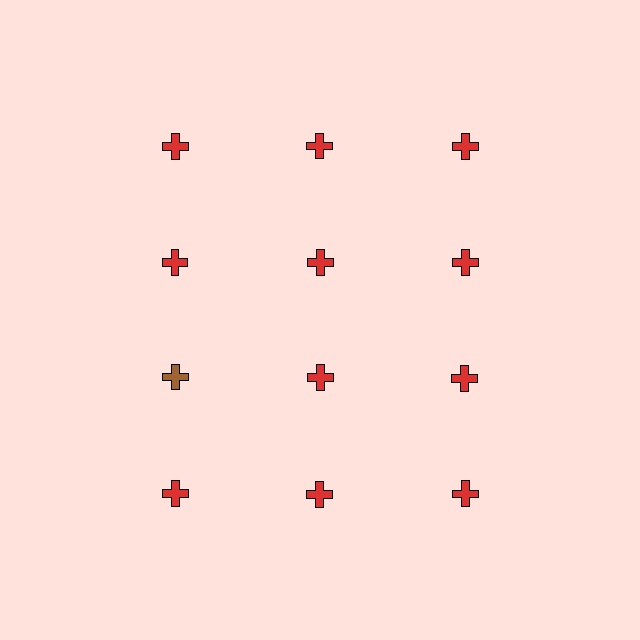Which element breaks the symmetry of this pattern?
The brown cross in the third row, leftmost column breaks the symmetry. All other shapes are red crosses.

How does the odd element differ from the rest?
It has a different color: brown instead of red.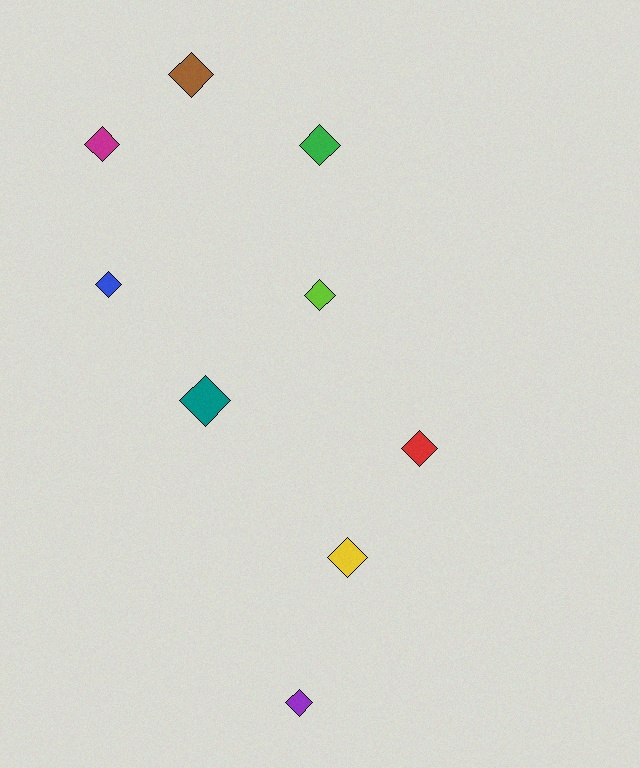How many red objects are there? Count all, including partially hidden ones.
There is 1 red object.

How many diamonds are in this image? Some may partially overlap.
There are 9 diamonds.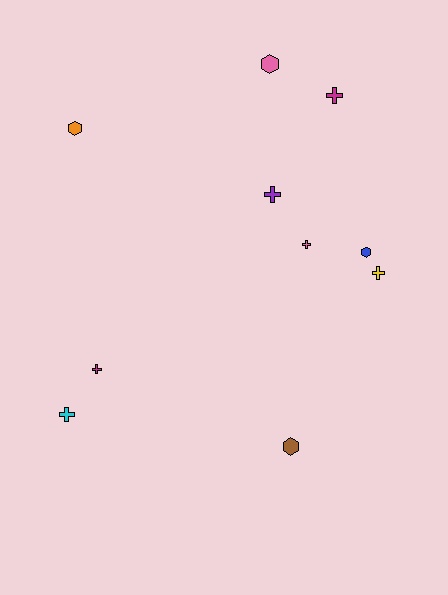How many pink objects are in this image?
There are 2 pink objects.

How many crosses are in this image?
There are 6 crosses.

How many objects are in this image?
There are 10 objects.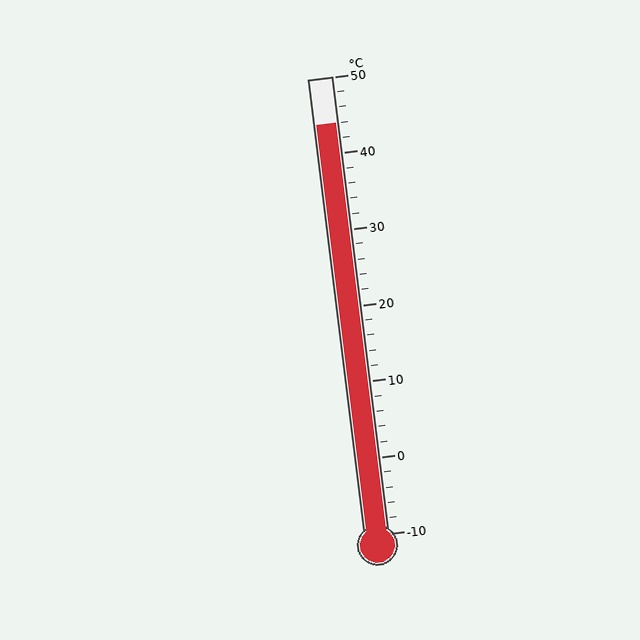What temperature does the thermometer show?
The thermometer shows approximately 44°C.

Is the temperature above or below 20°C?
The temperature is above 20°C.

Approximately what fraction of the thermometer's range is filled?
The thermometer is filled to approximately 90% of its range.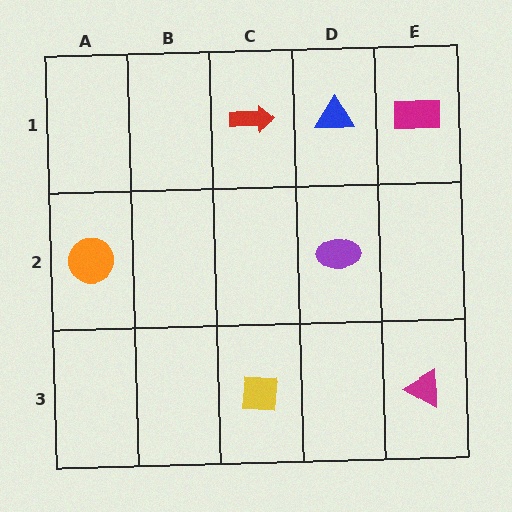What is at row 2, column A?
An orange circle.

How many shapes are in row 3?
2 shapes.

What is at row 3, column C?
A yellow square.